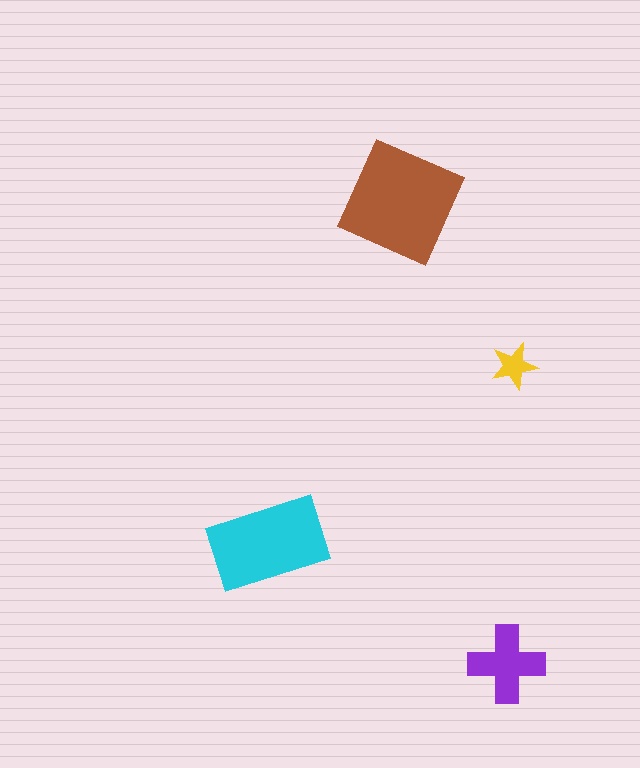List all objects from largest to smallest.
The brown square, the cyan rectangle, the purple cross, the yellow star.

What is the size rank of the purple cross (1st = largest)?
3rd.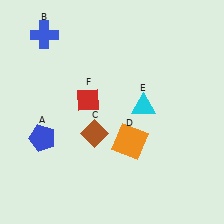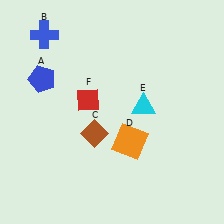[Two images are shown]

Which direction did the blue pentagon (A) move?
The blue pentagon (A) moved up.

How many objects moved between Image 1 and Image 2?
1 object moved between the two images.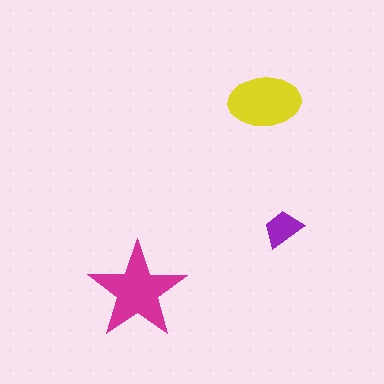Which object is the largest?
The magenta star.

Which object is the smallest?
The purple trapezoid.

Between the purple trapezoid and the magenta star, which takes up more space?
The magenta star.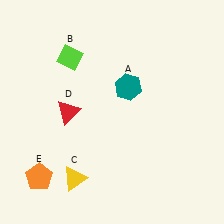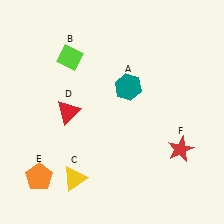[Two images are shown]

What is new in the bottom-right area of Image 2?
A red star (F) was added in the bottom-right area of Image 2.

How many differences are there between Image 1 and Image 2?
There is 1 difference between the two images.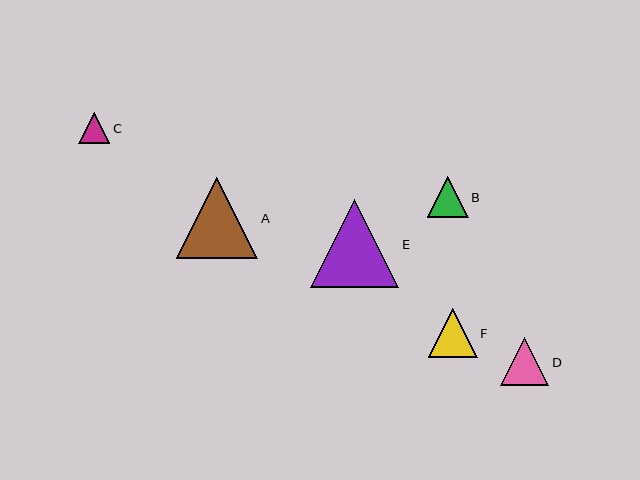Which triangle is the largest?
Triangle E is the largest with a size of approximately 88 pixels.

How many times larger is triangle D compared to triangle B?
Triangle D is approximately 1.2 times the size of triangle B.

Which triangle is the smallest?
Triangle C is the smallest with a size of approximately 31 pixels.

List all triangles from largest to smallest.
From largest to smallest: E, A, F, D, B, C.